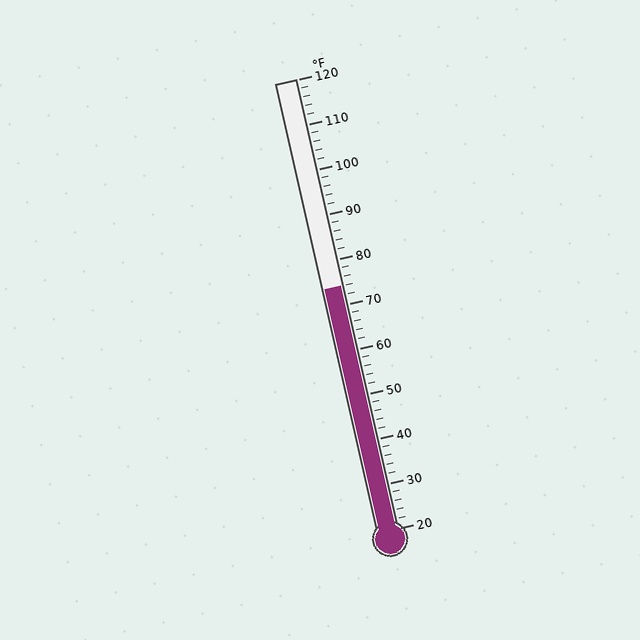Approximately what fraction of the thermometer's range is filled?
The thermometer is filled to approximately 55% of its range.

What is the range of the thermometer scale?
The thermometer scale ranges from 20°F to 120°F.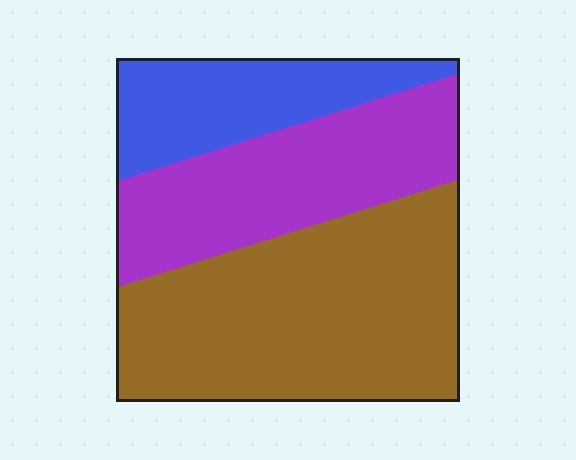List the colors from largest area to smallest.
From largest to smallest: brown, purple, blue.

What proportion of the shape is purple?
Purple covers 31% of the shape.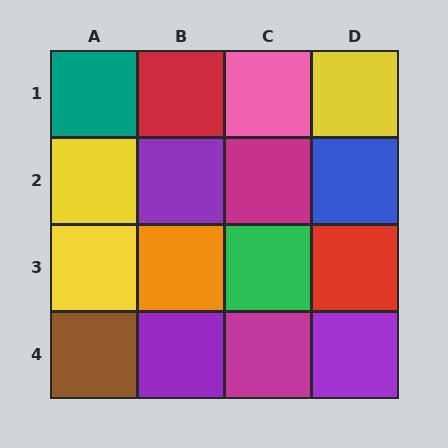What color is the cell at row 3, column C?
Green.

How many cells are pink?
1 cell is pink.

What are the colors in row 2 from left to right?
Yellow, purple, magenta, blue.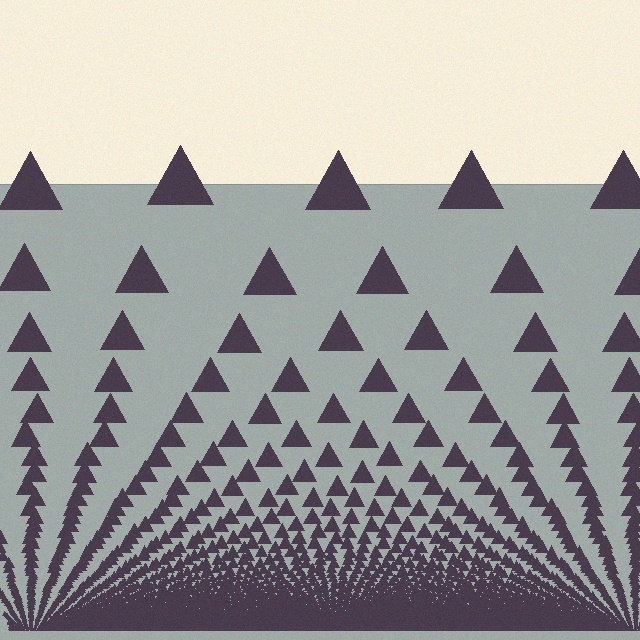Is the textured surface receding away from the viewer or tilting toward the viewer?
The surface appears to tilt toward the viewer. Texture elements get larger and sparser toward the top.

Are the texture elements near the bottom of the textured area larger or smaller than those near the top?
Smaller. The gradient is inverted — elements near the bottom are smaller and denser.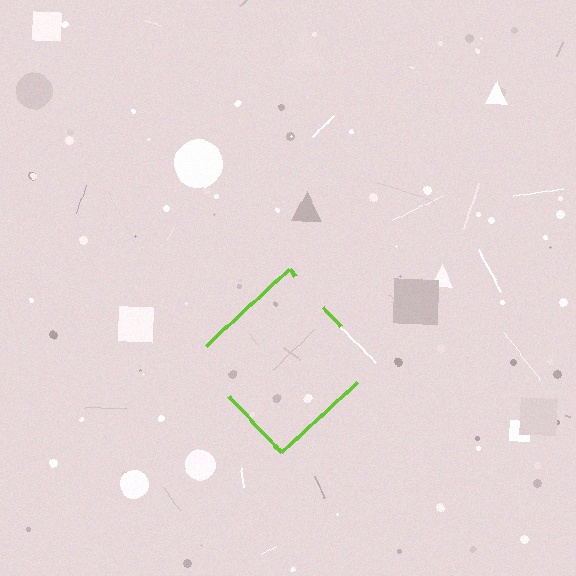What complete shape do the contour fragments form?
The contour fragments form a diamond.